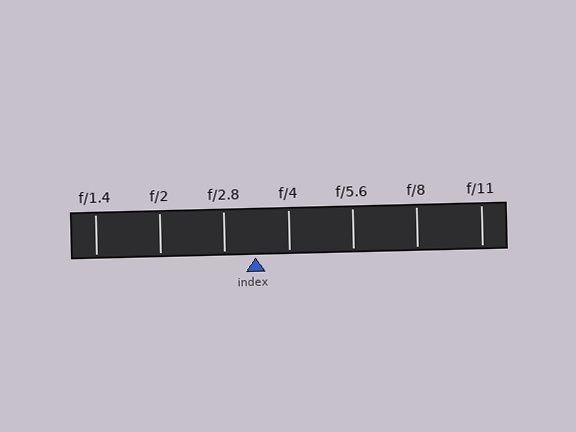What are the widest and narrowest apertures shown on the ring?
The widest aperture shown is f/1.4 and the narrowest is f/11.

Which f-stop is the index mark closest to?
The index mark is closest to f/2.8.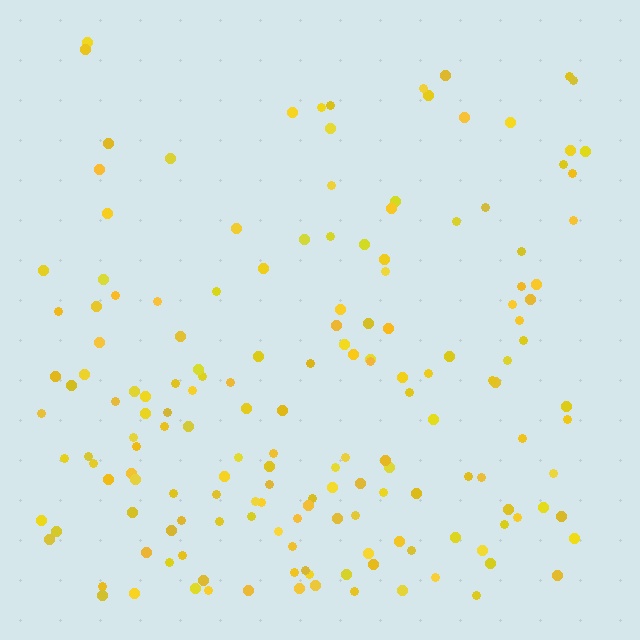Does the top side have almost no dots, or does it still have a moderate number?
Still a moderate number, just noticeably fewer than the bottom.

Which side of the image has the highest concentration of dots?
The bottom.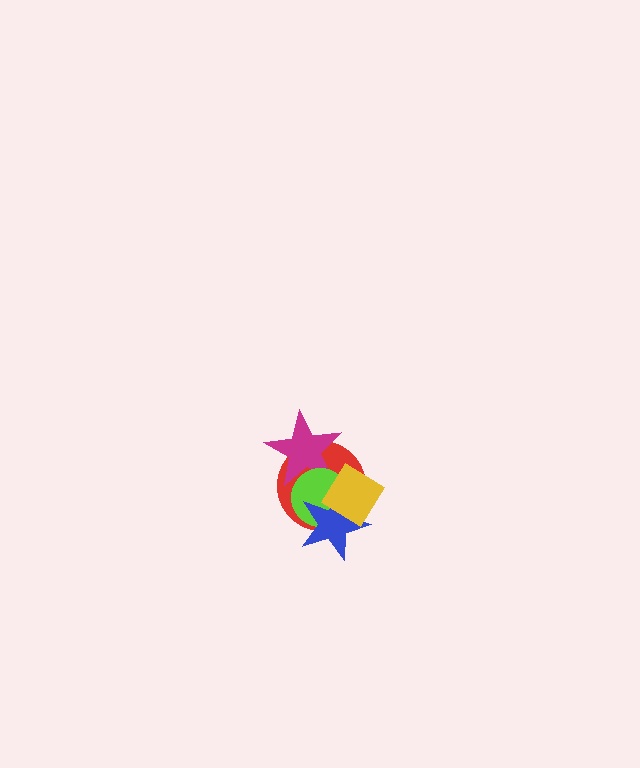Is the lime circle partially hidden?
Yes, it is partially covered by another shape.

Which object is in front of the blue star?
The yellow diamond is in front of the blue star.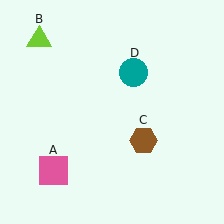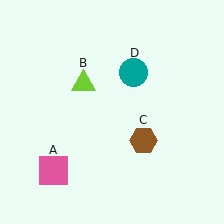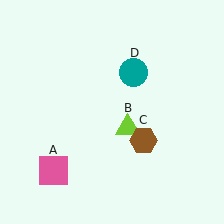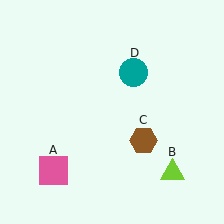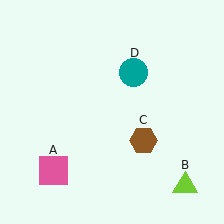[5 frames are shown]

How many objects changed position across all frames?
1 object changed position: lime triangle (object B).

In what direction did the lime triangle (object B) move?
The lime triangle (object B) moved down and to the right.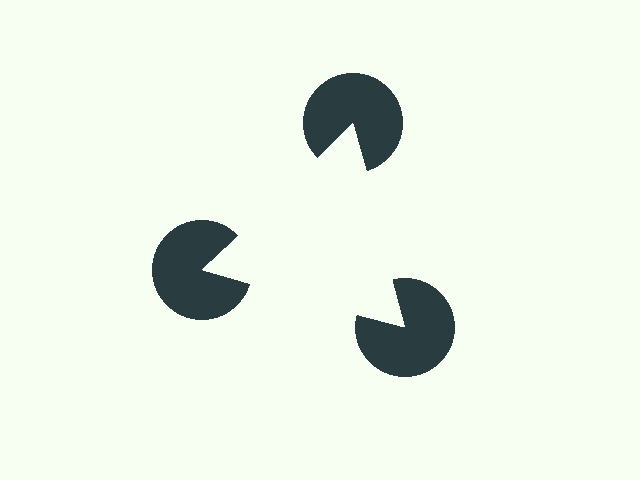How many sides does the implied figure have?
3 sides.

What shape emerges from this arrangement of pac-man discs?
An illusory triangle — its edges are inferred from the aligned wedge cuts in the pac-man discs, not physically drawn.